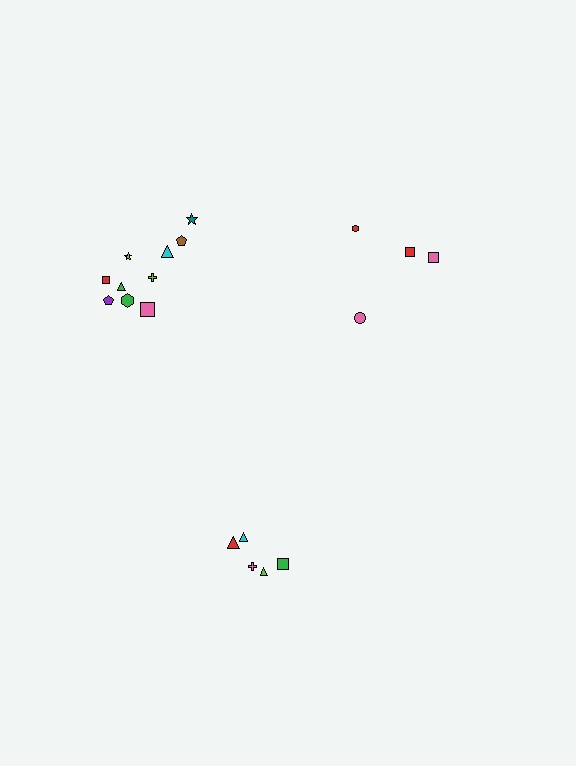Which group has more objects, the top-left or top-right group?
The top-left group.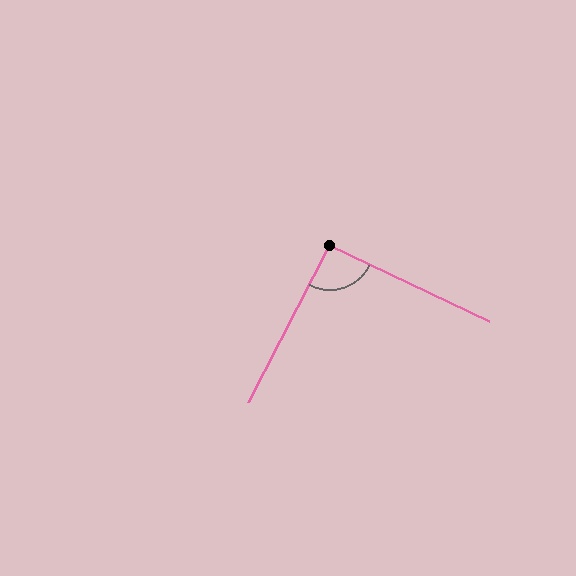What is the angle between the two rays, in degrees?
Approximately 92 degrees.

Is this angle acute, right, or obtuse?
It is approximately a right angle.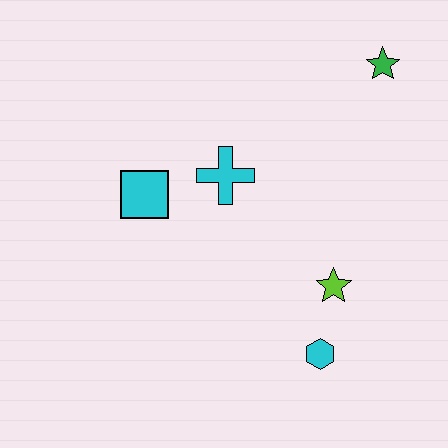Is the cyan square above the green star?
No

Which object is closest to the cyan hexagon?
The lime star is closest to the cyan hexagon.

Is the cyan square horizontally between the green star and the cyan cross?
No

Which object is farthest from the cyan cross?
The cyan hexagon is farthest from the cyan cross.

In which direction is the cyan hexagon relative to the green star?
The cyan hexagon is below the green star.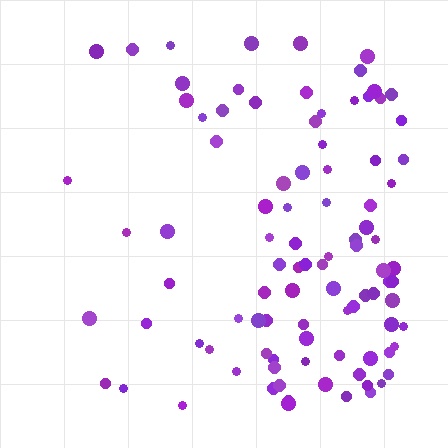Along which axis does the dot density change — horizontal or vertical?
Horizontal.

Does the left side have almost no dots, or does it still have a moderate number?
Still a moderate number, just noticeably fewer than the right.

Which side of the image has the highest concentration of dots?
The right.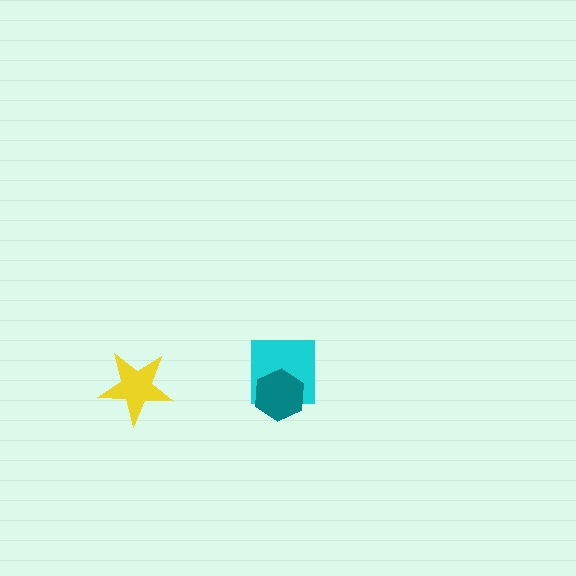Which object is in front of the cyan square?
The teal hexagon is in front of the cyan square.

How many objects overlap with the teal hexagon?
1 object overlaps with the teal hexagon.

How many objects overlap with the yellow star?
0 objects overlap with the yellow star.